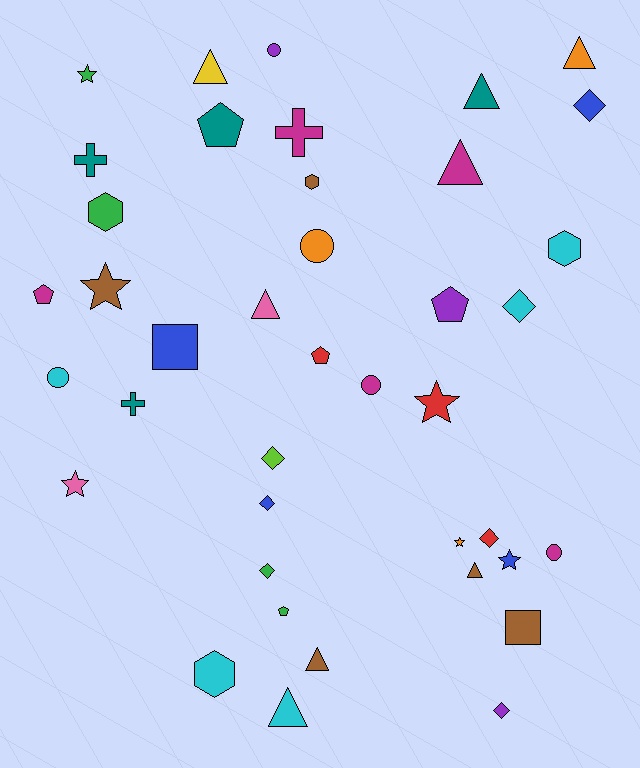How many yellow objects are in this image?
There is 1 yellow object.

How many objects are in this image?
There are 40 objects.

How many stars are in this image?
There are 6 stars.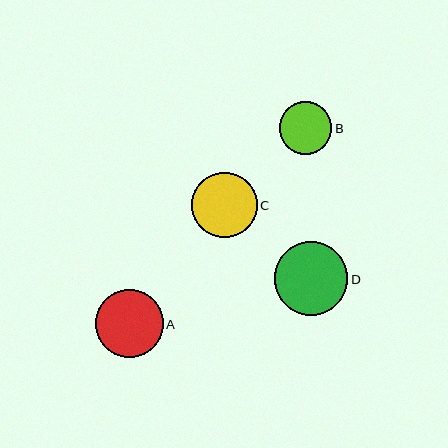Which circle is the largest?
Circle D is the largest with a size of approximately 74 pixels.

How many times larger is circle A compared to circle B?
Circle A is approximately 1.3 times the size of circle B.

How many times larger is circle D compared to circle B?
Circle D is approximately 1.4 times the size of circle B.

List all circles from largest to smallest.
From largest to smallest: D, A, C, B.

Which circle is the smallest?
Circle B is the smallest with a size of approximately 53 pixels.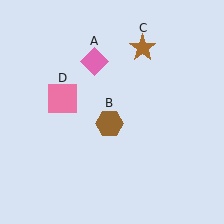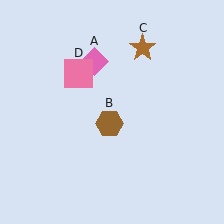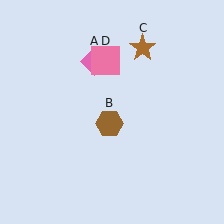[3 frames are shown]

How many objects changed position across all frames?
1 object changed position: pink square (object D).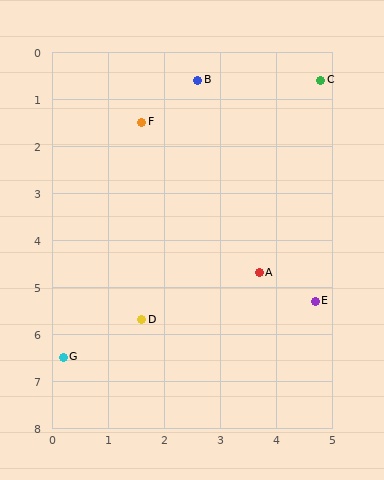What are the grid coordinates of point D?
Point D is at approximately (1.6, 5.7).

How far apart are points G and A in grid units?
Points G and A are about 3.9 grid units apart.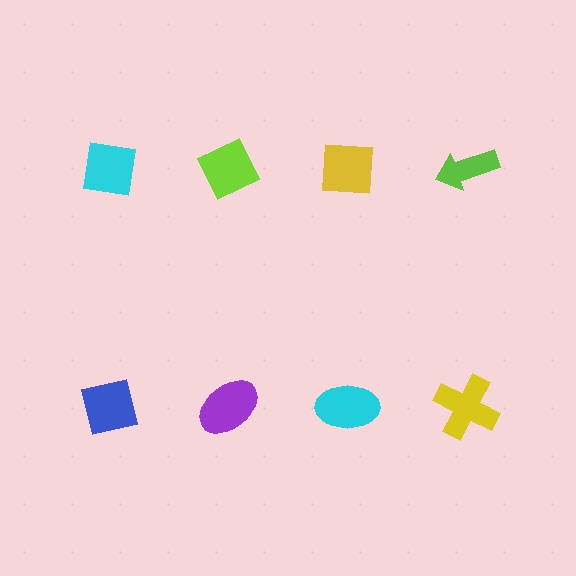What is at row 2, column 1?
A blue square.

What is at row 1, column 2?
A lime diamond.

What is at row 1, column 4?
A lime arrow.